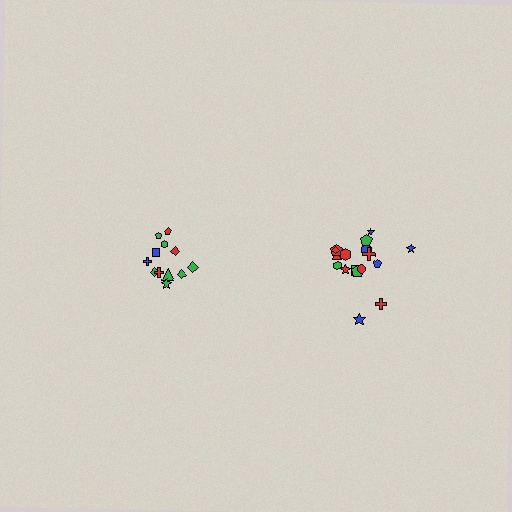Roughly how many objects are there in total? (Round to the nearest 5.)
Roughly 30 objects in total.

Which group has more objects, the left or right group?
The right group.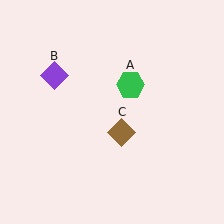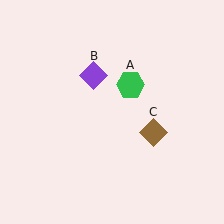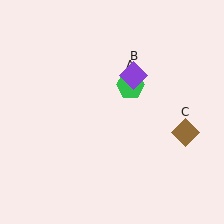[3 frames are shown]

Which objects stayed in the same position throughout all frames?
Green hexagon (object A) remained stationary.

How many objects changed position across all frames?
2 objects changed position: purple diamond (object B), brown diamond (object C).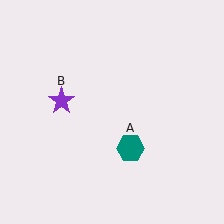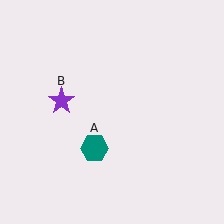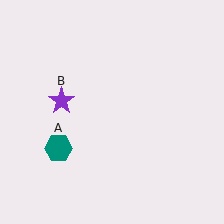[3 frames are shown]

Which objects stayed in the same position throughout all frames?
Purple star (object B) remained stationary.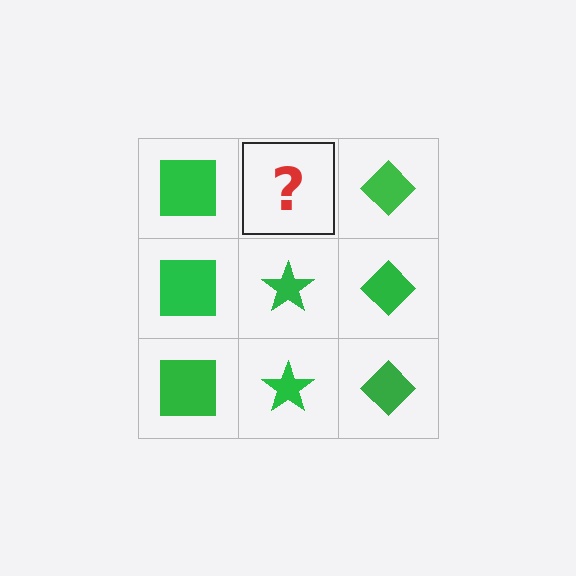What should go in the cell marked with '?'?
The missing cell should contain a green star.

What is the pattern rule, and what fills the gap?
The rule is that each column has a consistent shape. The gap should be filled with a green star.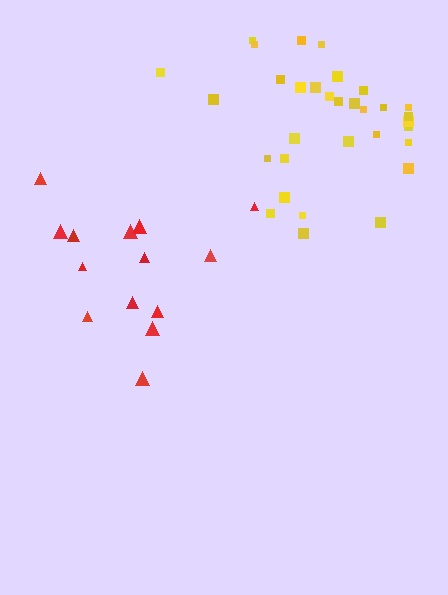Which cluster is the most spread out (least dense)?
Red.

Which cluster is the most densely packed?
Yellow.